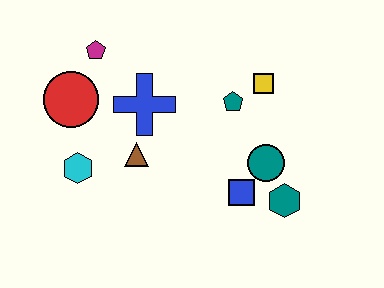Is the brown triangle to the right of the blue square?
No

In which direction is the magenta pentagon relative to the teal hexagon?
The magenta pentagon is to the left of the teal hexagon.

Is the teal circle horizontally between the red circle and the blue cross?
No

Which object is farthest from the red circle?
The teal hexagon is farthest from the red circle.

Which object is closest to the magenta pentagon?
The red circle is closest to the magenta pentagon.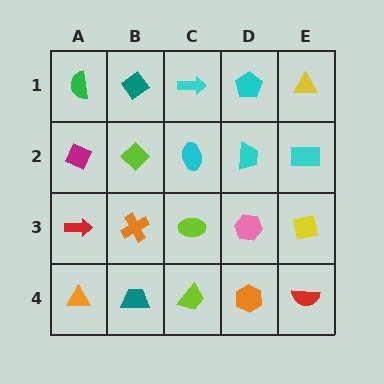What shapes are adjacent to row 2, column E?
A yellow triangle (row 1, column E), a yellow square (row 3, column E), a cyan trapezoid (row 2, column D).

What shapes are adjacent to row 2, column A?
A green semicircle (row 1, column A), a red arrow (row 3, column A), a lime diamond (row 2, column B).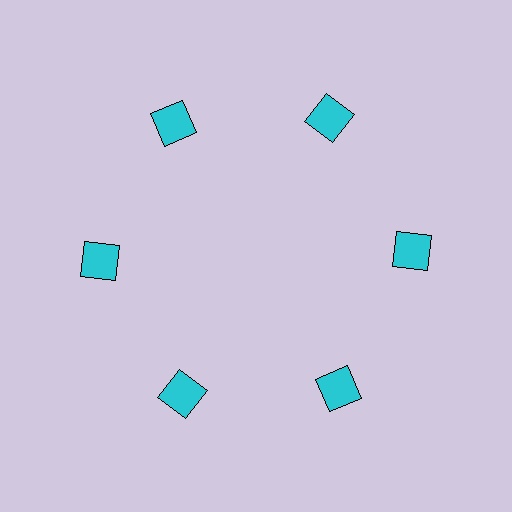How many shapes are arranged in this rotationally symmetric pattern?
There are 6 shapes, arranged in 6 groups of 1.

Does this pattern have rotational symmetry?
Yes, this pattern has 6-fold rotational symmetry. It looks the same after rotating 60 degrees around the center.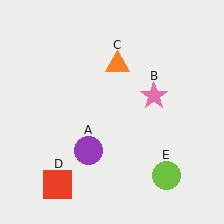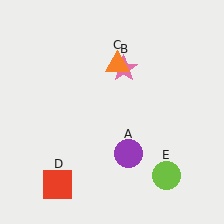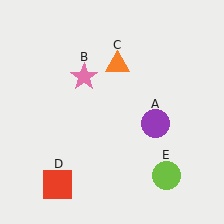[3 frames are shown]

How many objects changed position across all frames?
2 objects changed position: purple circle (object A), pink star (object B).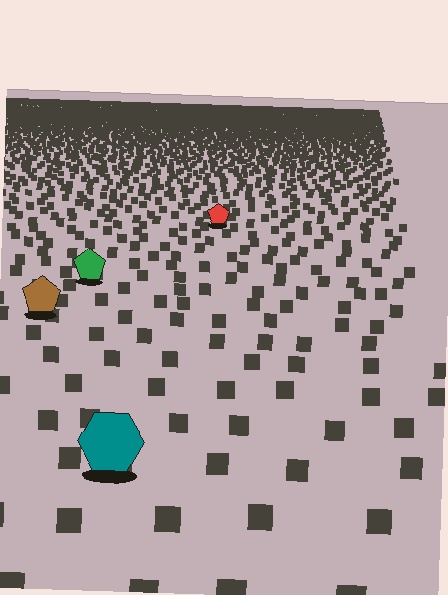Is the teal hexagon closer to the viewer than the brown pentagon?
Yes. The teal hexagon is closer — you can tell from the texture gradient: the ground texture is coarser near it.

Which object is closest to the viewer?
The teal hexagon is closest. The texture marks near it are larger and more spread out.